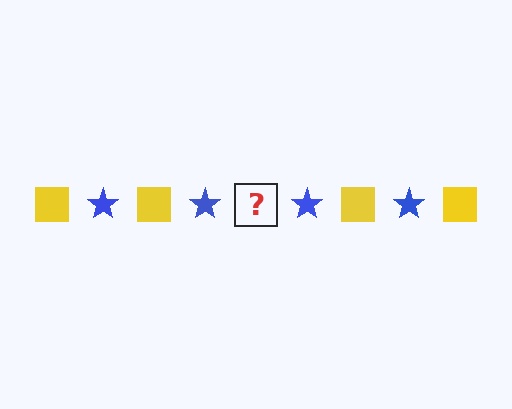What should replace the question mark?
The question mark should be replaced with a yellow square.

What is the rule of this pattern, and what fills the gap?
The rule is that the pattern alternates between yellow square and blue star. The gap should be filled with a yellow square.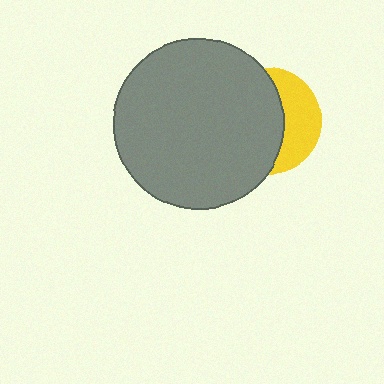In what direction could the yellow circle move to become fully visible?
The yellow circle could move right. That would shift it out from behind the gray circle entirely.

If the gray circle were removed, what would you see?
You would see the complete yellow circle.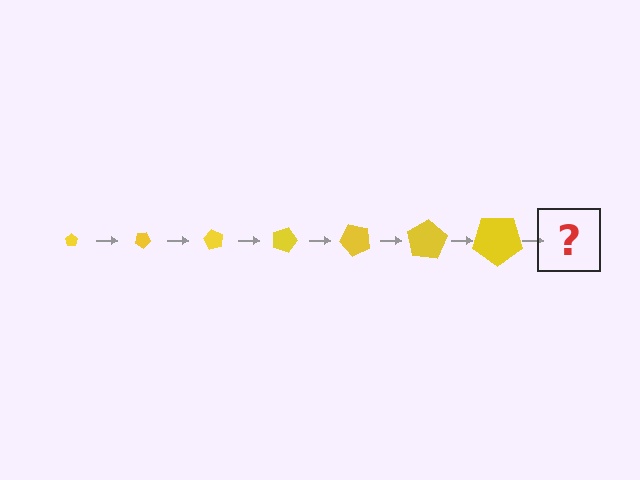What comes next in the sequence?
The next element should be a pentagon, larger than the previous one and rotated 210 degrees from the start.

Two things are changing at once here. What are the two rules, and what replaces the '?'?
The two rules are that the pentagon grows larger each step and it rotates 30 degrees each step. The '?' should be a pentagon, larger than the previous one and rotated 210 degrees from the start.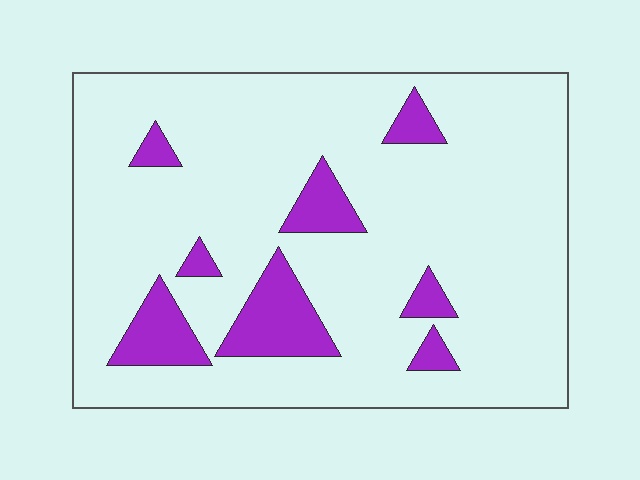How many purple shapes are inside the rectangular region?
8.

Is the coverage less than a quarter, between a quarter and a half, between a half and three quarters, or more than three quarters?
Less than a quarter.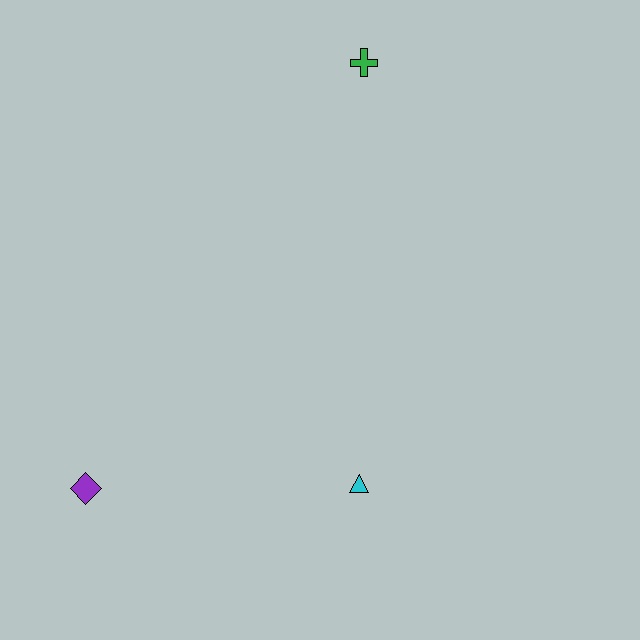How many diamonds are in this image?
There is 1 diamond.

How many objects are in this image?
There are 3 objects.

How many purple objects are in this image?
There is 1 purple object.